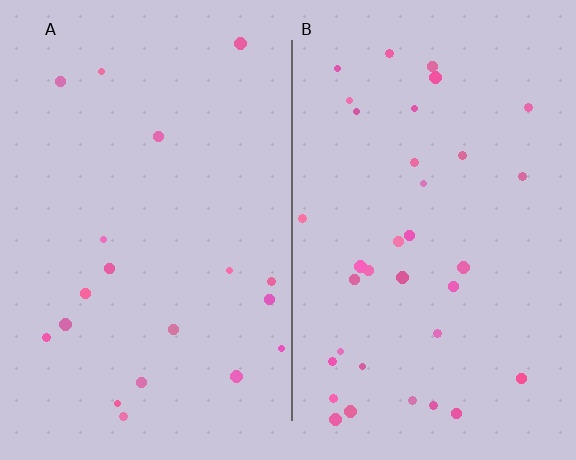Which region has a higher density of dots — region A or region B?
B (the right).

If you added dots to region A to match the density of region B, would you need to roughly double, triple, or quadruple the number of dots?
Approximately double.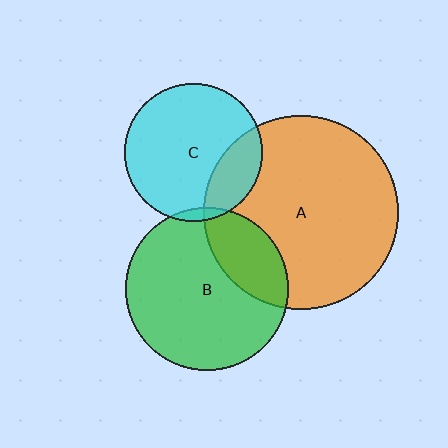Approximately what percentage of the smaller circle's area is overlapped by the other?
Approximately 25%.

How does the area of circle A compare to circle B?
Approximately 1.4 times.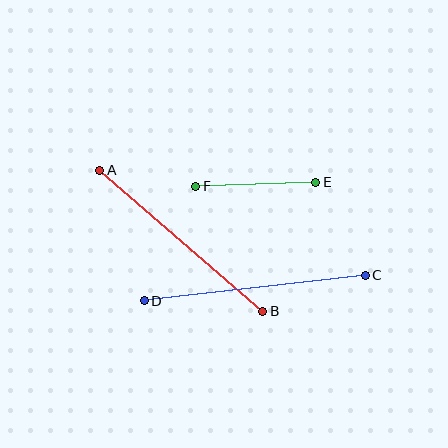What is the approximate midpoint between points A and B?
The midpoint is at approximately (181, 241) pixels.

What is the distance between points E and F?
The distance is approximately 120 pixels.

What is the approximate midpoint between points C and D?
The midpoint is at approximately (255, 288) pixels.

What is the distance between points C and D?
The distance is approximately 222 pixels.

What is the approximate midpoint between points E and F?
The midpoint is at approximately (256, 184) pixels.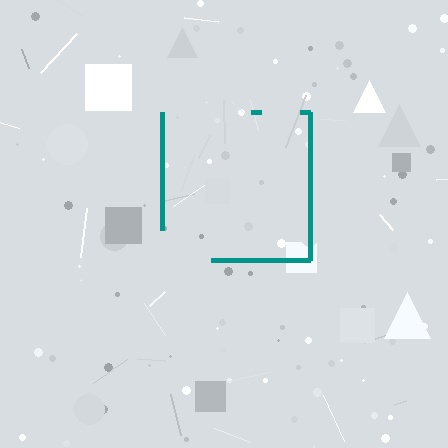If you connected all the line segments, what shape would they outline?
They would outline a square.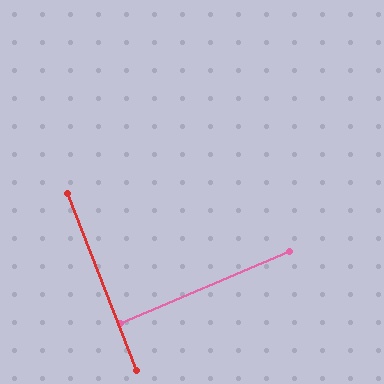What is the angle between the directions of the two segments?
Approximately 88 degrees.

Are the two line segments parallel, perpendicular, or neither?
Perpendicular — they meet at approximately 88°.